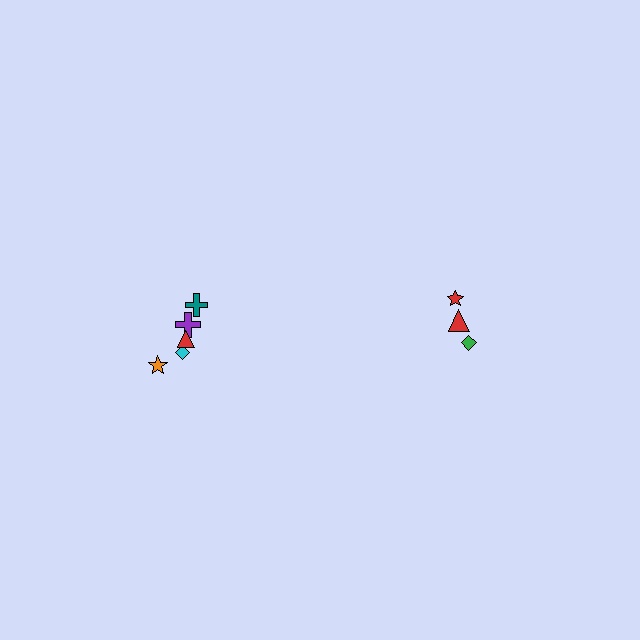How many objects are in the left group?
There are 5 objects.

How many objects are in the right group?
There are 3 objects.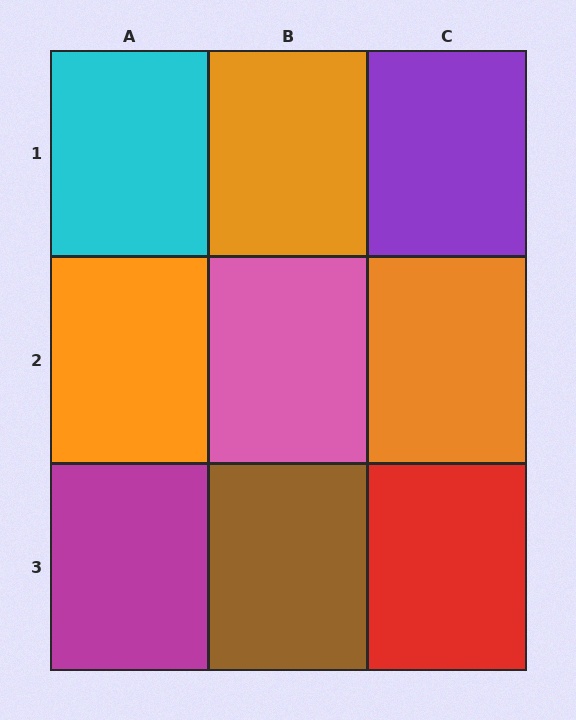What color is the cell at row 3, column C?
Red.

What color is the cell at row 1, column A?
Cyan.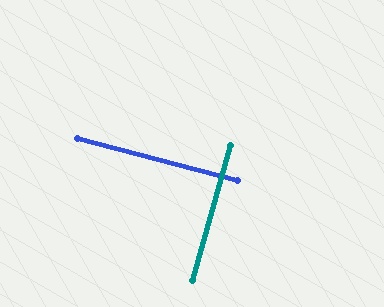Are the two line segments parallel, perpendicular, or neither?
Perpendicular — they meet at approximately 89°.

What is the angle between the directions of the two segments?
Approximately 89 degrees.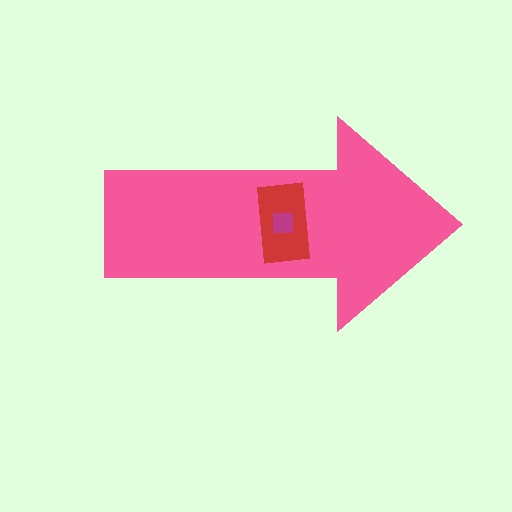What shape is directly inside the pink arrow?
The red rectangle.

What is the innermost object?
The magenta square.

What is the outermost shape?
The pink arrow.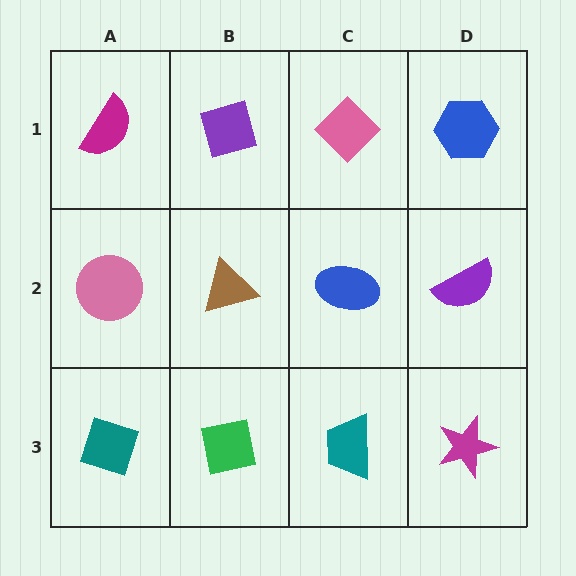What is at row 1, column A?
A magenta semicircle.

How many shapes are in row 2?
4 shapes.